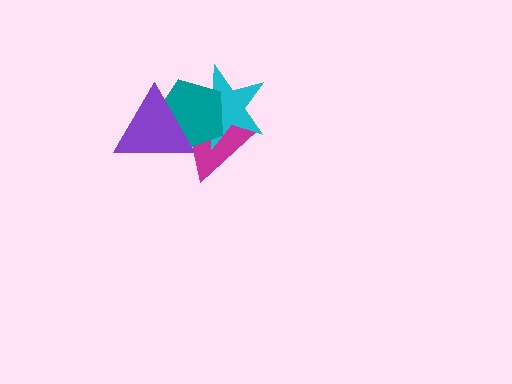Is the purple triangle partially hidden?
No, no other shape covers it.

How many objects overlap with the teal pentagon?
3 objects overlap with the teal pentagon.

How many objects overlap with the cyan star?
3 objects overlap with the cyan star.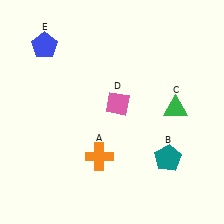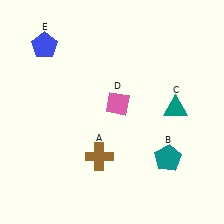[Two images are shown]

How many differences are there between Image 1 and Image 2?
There are 2 differences between the two images.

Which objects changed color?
A changed from orange to brown. C changed from green to teal.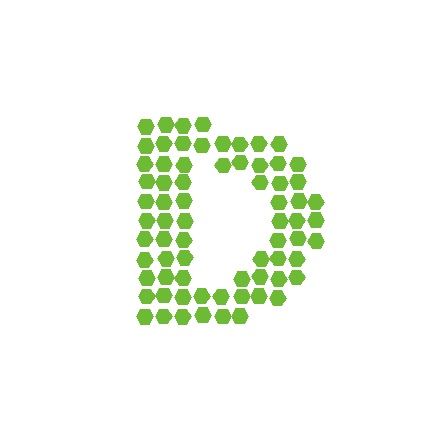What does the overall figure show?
The overall figure shows the letter D.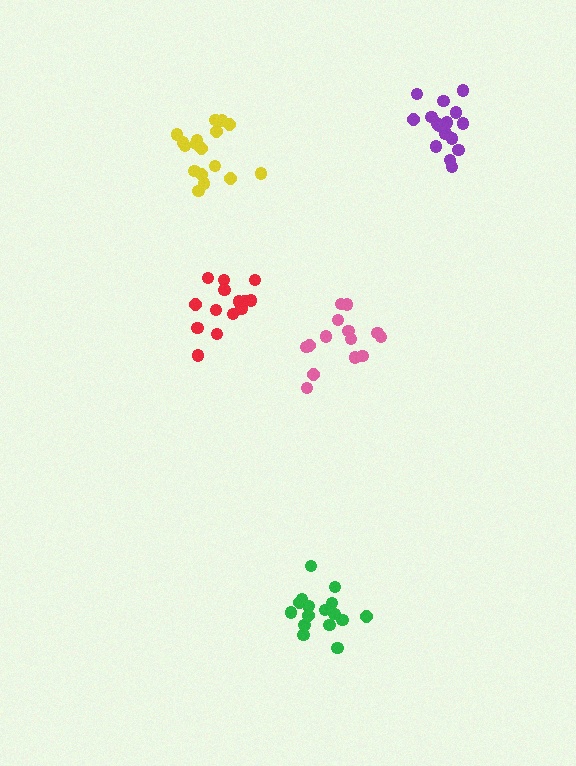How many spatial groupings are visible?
There are 5 spatial groupings.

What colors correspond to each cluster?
The clusters are colored: red, pink, purple, yellow, green.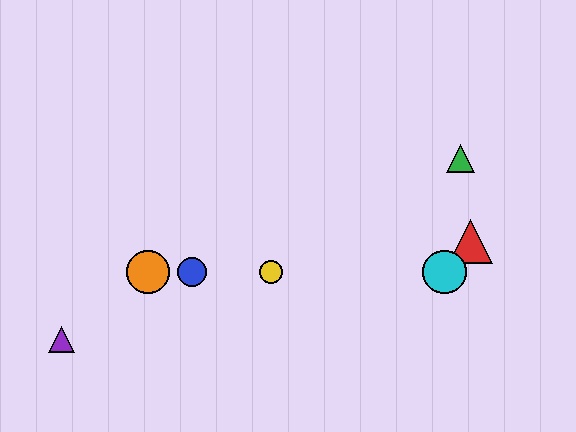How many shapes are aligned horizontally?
4 shapes (the blue circle, the yellow circle, the orange circle, the cyan circle) are aligned horizontally.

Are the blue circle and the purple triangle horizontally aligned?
No, the blue circle is at y≈272 and the purple triangle is at y≈340.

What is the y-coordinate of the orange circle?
The orange circle is at y≈272.